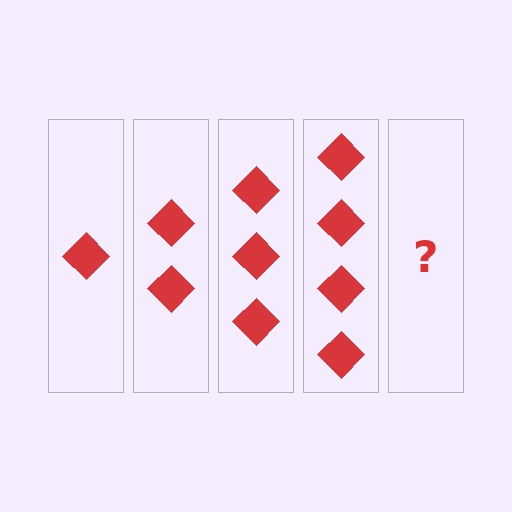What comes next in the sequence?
The next element should be 5 diamonds.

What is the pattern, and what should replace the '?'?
The pattern is that each step adds one more diamond. The '?' should be 5 diamonds.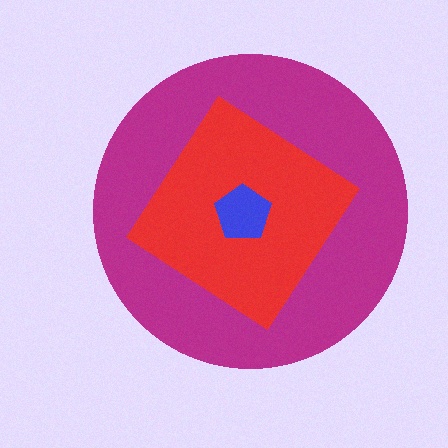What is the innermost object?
The blue pentagon.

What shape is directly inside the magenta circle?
The red diamond.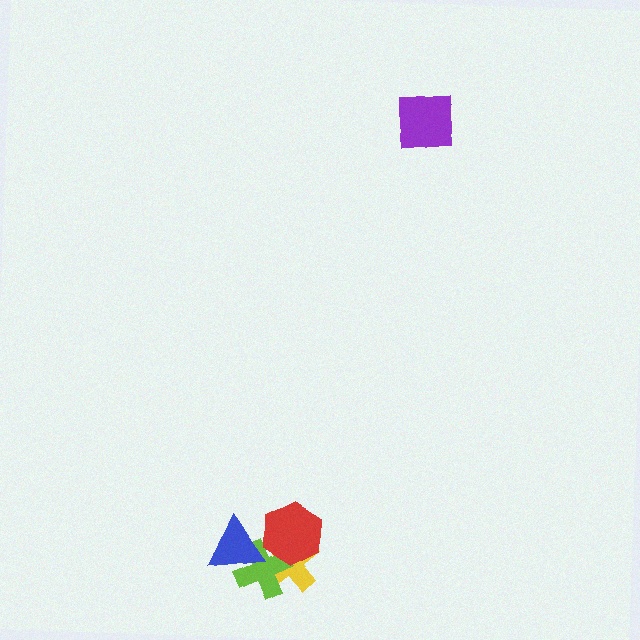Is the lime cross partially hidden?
Yes, it is partially covered by another shape.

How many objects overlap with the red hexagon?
3 objects overlap with the red hexagon.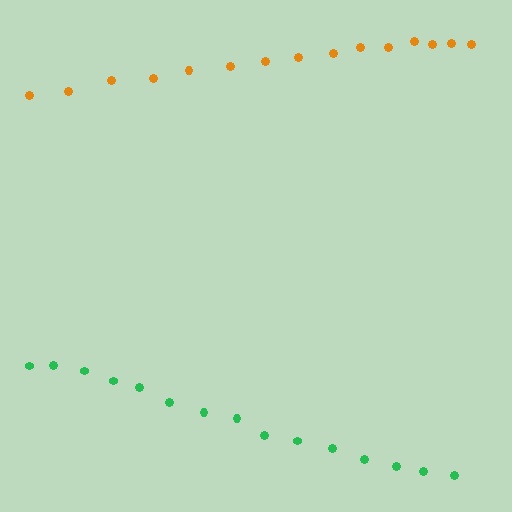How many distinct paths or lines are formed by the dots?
There are 2 distinct paths.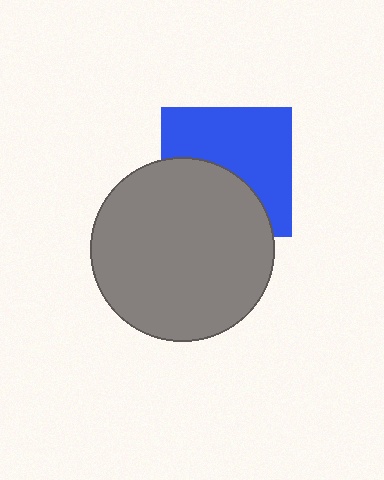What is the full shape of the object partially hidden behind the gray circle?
The partially hidden object is a blue square.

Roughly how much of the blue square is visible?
About half of it is visible (roughly 57%).